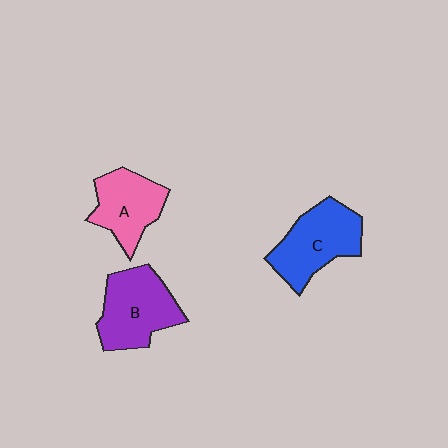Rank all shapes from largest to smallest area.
From largest to smallest: B (purple), C (blue), A (pink).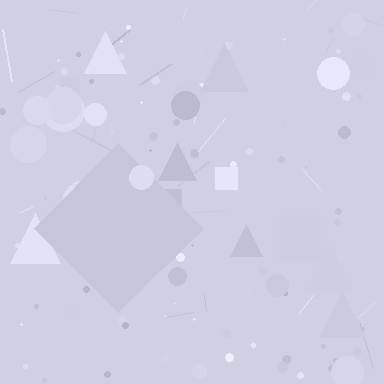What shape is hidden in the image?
A diamond is hidden in the image.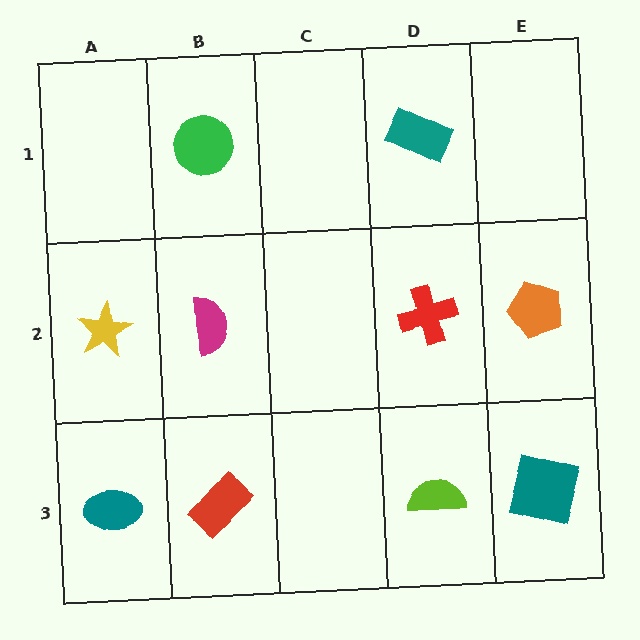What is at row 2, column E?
An orange pentagon.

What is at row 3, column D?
A lime semicircle.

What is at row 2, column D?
A red cross.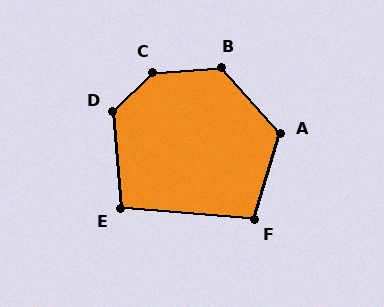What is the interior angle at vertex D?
Approximately 129 degrees (obtuse).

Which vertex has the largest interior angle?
C, at approximately 140 degrees.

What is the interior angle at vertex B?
Approximately 128 degrees (obtuse).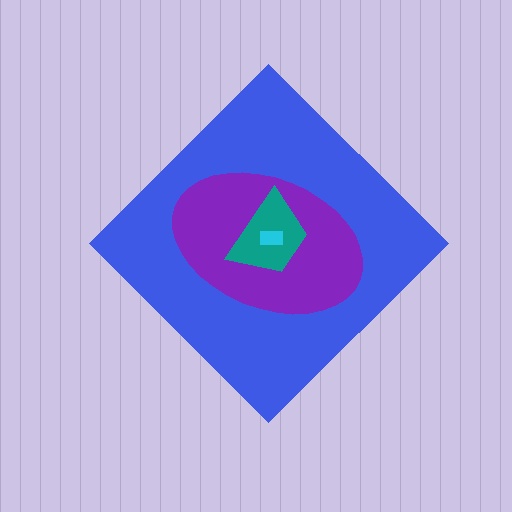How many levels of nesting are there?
4.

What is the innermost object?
The cyan rectangle.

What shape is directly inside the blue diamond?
The purple ellipse.